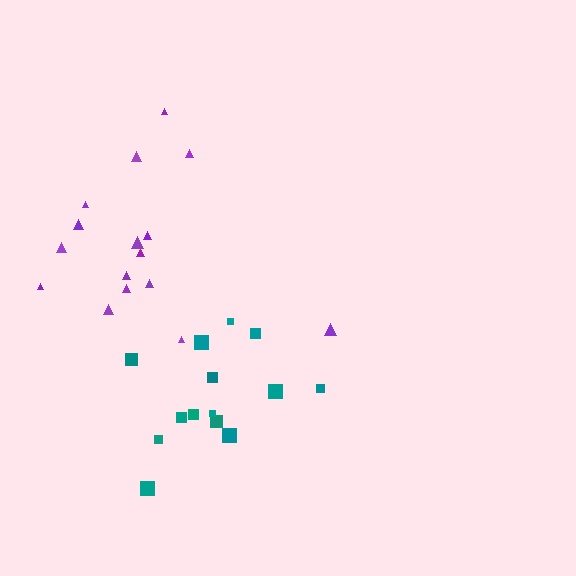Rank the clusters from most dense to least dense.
teal, purple.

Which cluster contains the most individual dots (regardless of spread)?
Purple (16).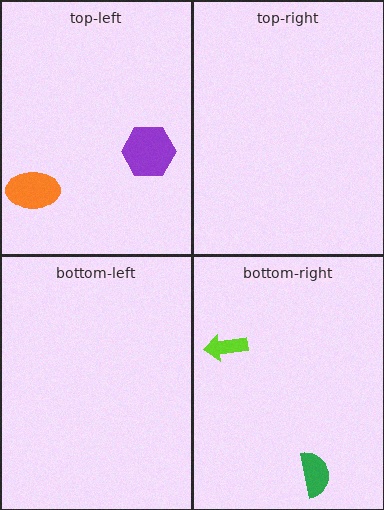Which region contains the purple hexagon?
The top-left region.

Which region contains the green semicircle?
The bottom-right region.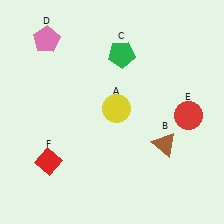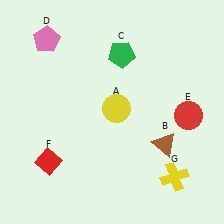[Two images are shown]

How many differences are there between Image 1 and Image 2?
There is 1 difference between the two images.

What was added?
A yellow cross (G) was added in Image 2.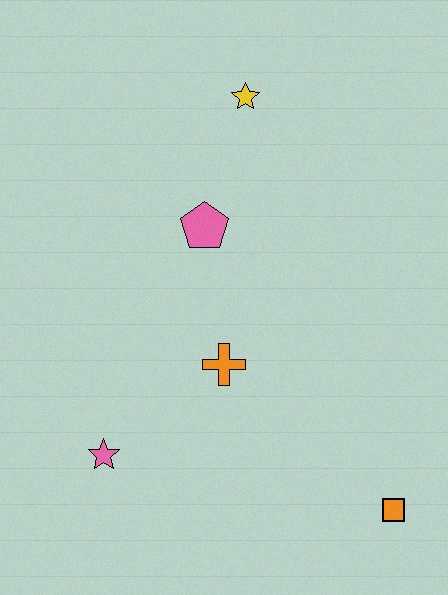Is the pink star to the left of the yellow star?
Yes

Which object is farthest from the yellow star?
The orange square is farthest from the yellow star.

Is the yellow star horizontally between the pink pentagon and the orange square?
Yes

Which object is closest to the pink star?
The orange cross is closest to the pink star.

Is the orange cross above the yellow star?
No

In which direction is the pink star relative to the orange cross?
The pink star is to the left of the orange cross.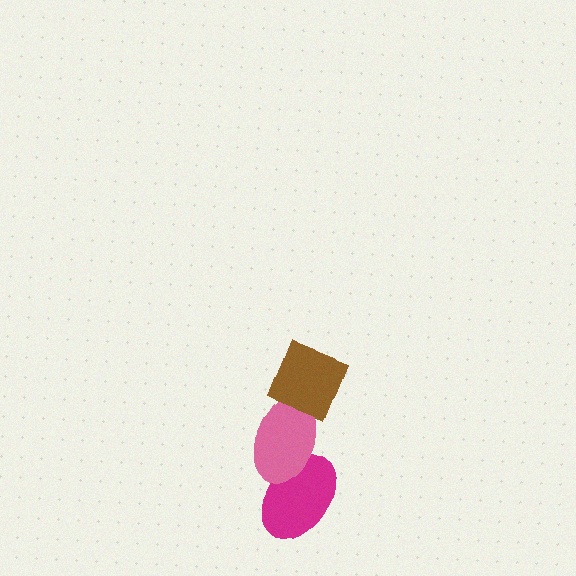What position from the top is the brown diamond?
The brown diamond is 1st from the top.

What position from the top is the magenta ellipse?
The magenta ellipse is 3rd from the top.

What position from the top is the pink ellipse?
The pink ellipse is 2nd from the top.